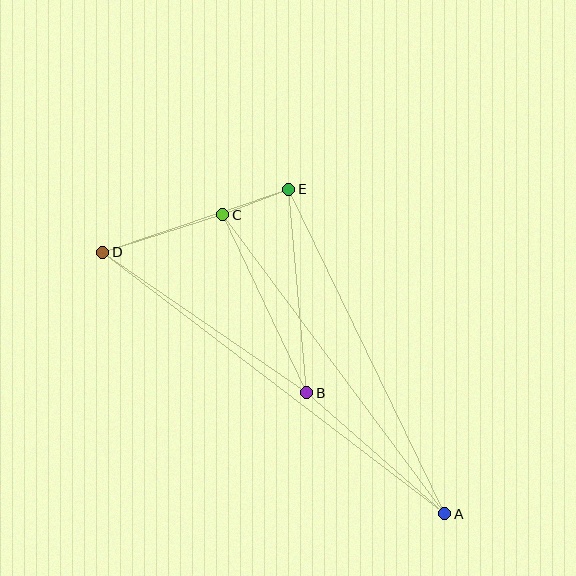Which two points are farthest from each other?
Points A and D are farthest from each other.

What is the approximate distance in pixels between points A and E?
The distance between A and E is approximately 360 pixels.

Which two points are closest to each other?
Points C and E are closest to each other.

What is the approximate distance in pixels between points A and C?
The distance between A and C is approximately 372 pixels.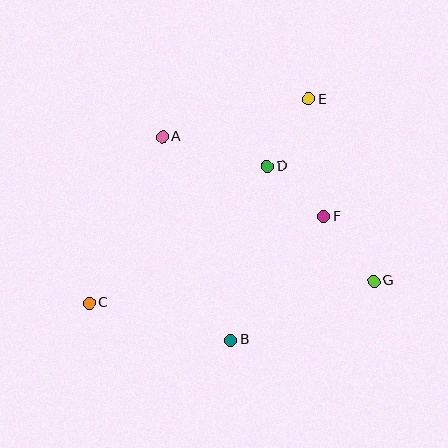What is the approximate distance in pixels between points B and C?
The distance between B and C is approximately 146 pixels.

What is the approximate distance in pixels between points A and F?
The distance between A and F is approximately 180 pixels.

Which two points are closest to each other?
Points D and F are closest to each other.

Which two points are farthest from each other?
Points C and E are farthest from each other.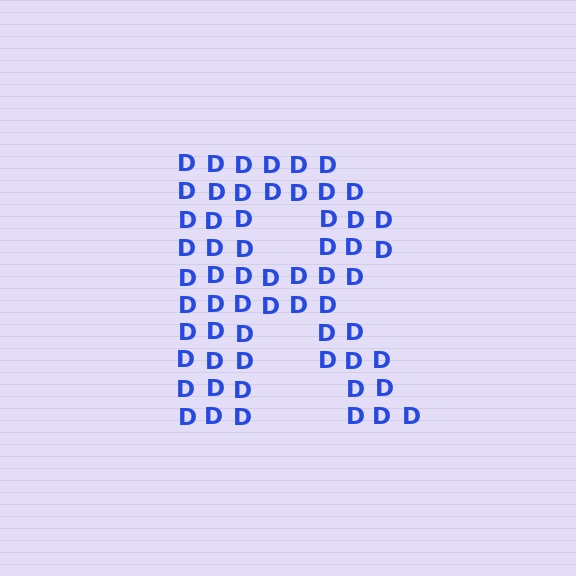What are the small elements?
The small elements are letter D's.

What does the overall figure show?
The overall figure shows the letter R.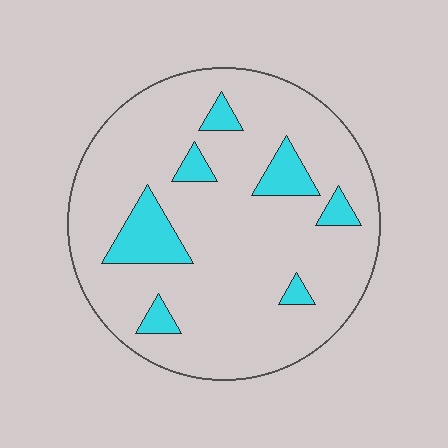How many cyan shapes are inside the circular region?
7.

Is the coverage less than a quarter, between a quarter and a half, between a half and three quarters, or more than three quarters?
Less than a quarter.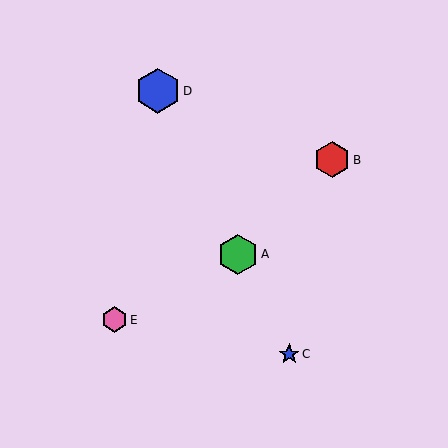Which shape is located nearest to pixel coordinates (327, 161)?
The red hexagon (labeled B) at (332, 160) is nearest to that location.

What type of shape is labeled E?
Shape E is a pink hexagon.